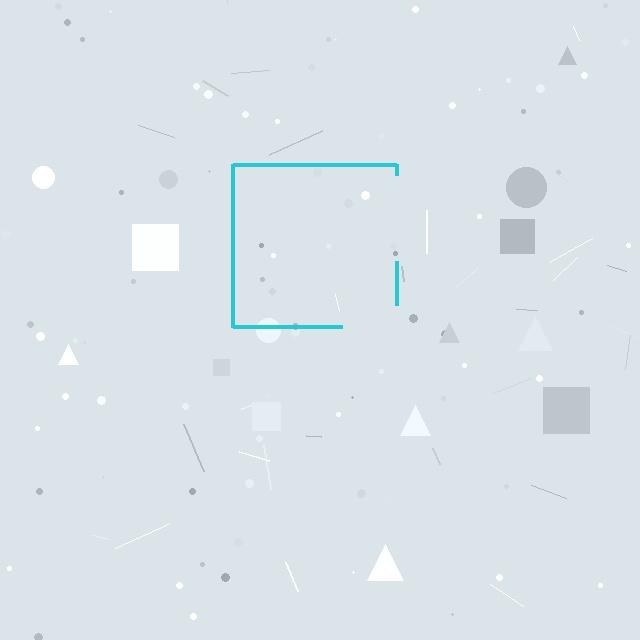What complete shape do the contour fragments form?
The contour fragments form a square.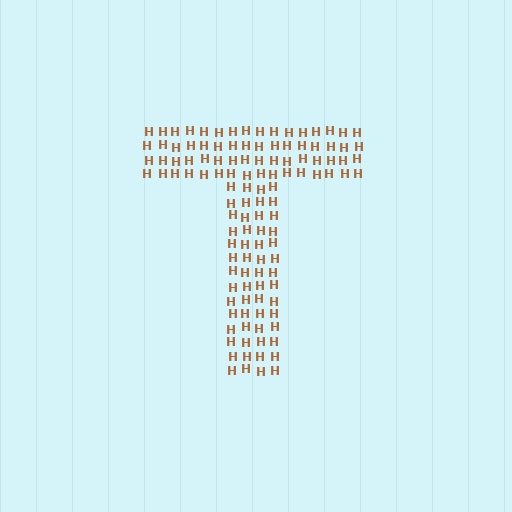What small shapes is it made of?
It is made of small letter H's.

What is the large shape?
The large shape is the letter T.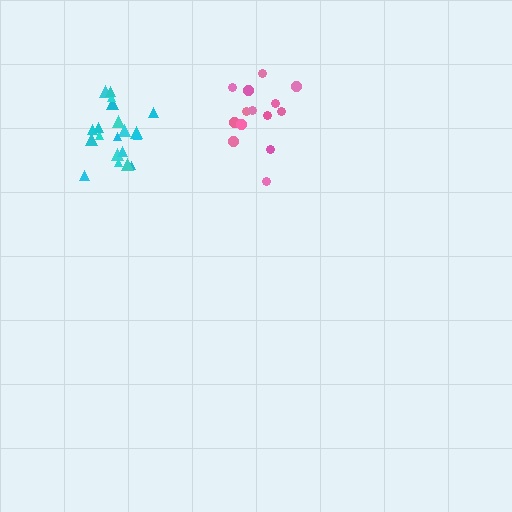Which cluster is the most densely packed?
Cyan.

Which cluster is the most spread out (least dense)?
Pink.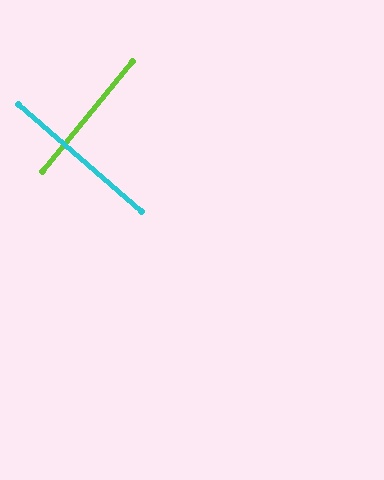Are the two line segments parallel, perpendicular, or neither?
Perpendicular — they meet at approximately 88°.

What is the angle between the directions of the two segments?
Approximately 88 degrees.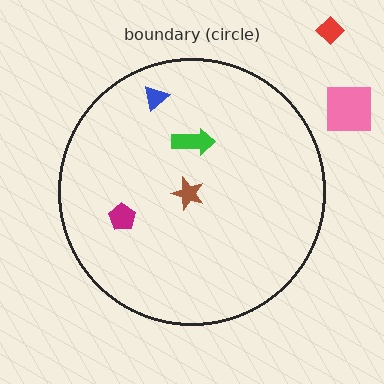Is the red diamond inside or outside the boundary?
Outside.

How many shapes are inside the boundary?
4 inside, 2 outside.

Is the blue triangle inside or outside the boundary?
Inside.